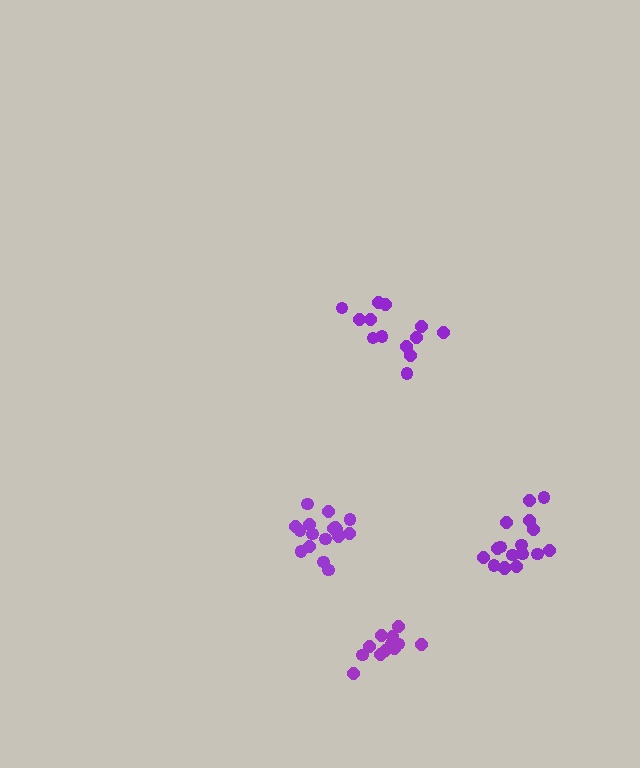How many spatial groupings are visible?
There are 4 spatial groupings.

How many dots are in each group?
Group 1: 12 dots, Group 2: 13 dots, Group 3: 17 dots, Group 4: 17 dots (59 total).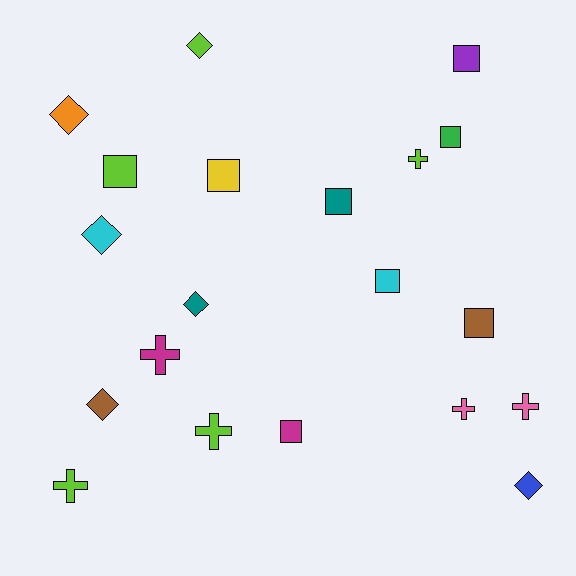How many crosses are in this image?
There are 6 crosses.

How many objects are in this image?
There are 20 objects.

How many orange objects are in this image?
There is 1 orange object.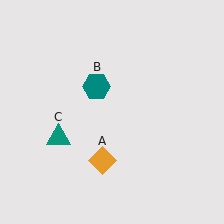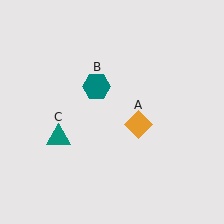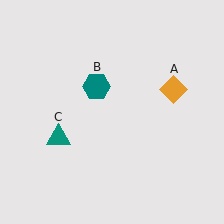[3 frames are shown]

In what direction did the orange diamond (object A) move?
The orange diamond (object A) moved up and to the right.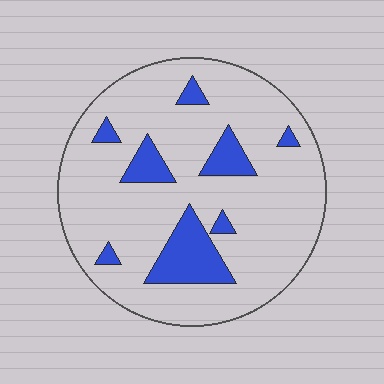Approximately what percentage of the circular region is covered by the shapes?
Approximately 15%.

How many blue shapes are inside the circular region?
8.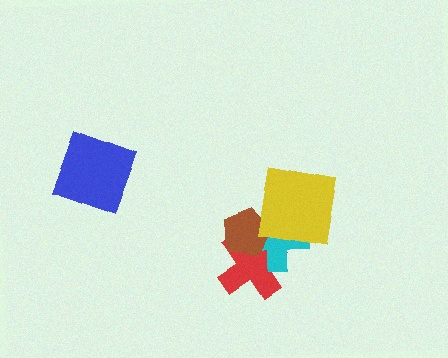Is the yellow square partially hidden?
No, no other shape covers it.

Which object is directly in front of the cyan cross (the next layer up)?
The brown pentagon is directly in front of the cyan cross.